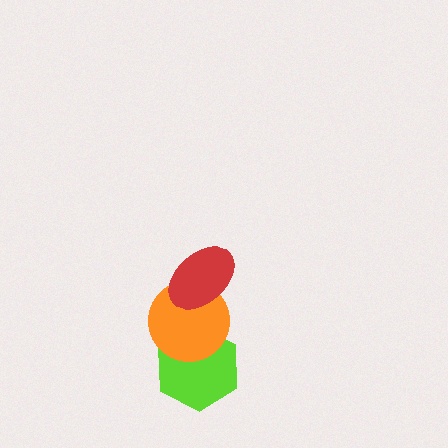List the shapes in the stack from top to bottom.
From top to bottom: the red ellipse, the orange circle, the lime hexagon.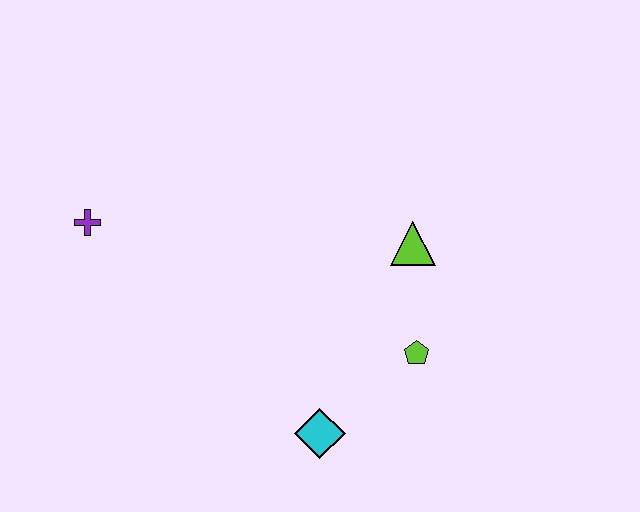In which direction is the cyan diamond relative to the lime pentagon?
The cyan diamond is to the left of the lime pentagon.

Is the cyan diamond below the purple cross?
Yes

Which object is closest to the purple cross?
The cyan diamond is closest to the purple cross.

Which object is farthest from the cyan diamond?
The purple cross is farthest from the cyan diamond.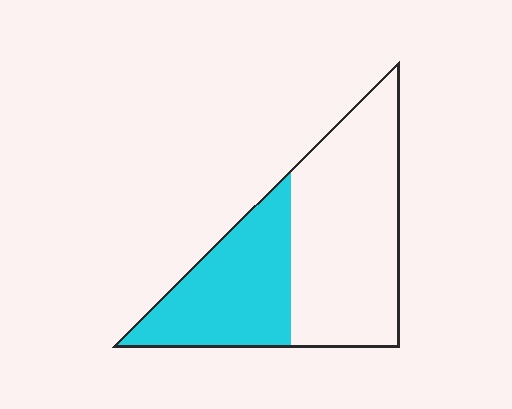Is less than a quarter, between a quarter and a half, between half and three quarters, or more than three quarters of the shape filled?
Between a quarter and a half.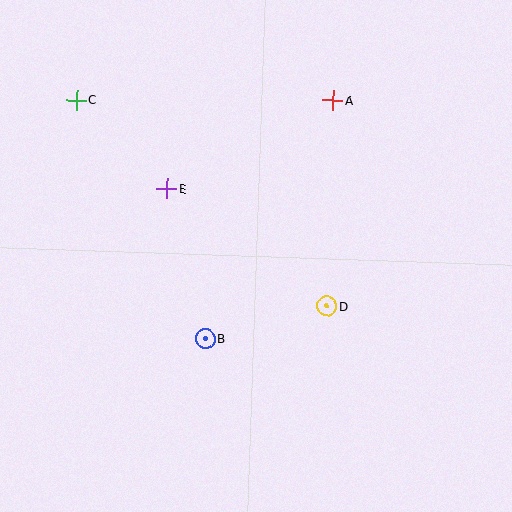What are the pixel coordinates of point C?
Point C is at (77, 100).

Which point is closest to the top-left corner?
Point C is closest to the top-left corner.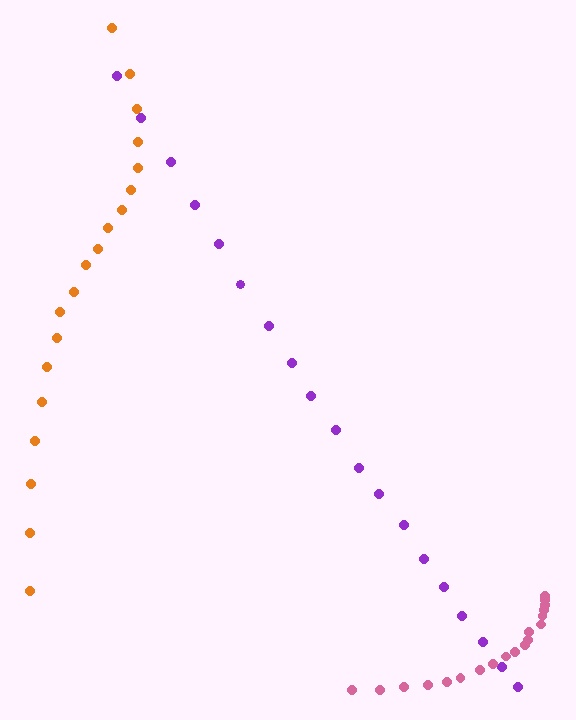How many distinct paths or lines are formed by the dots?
There are 3 distinct paths.